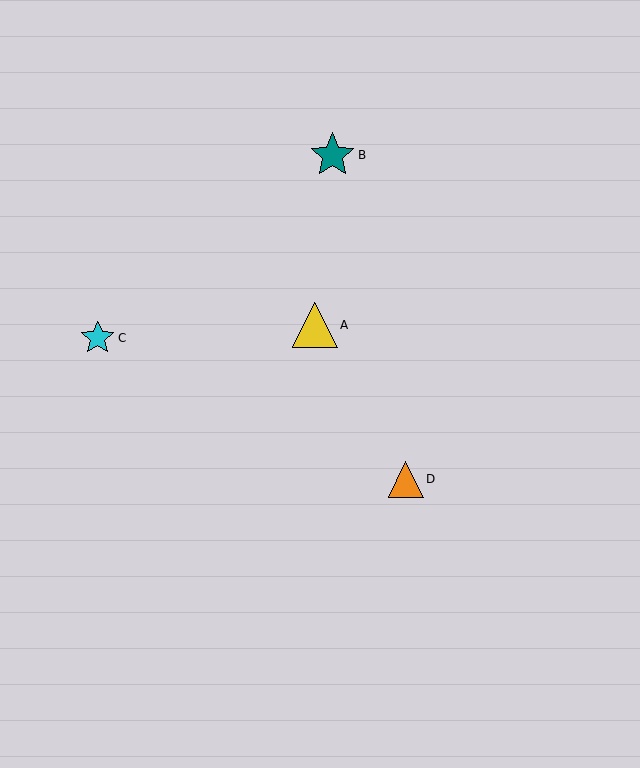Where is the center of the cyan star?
The center of the cyan star is at (98, 338).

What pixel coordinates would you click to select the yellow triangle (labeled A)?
Click at (315, 325) to select the yellow triangle A.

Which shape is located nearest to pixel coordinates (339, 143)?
The teal star (labeled B) at (332, 155) is nearest to that location.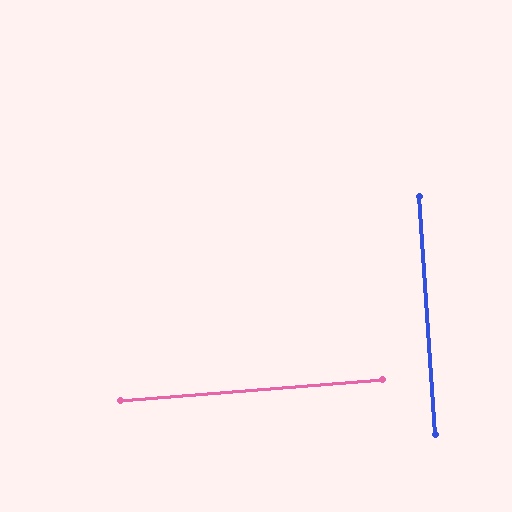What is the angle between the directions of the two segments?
Approximately 89 degrees.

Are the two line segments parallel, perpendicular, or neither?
Perpendicular — they meet at approximately 89°.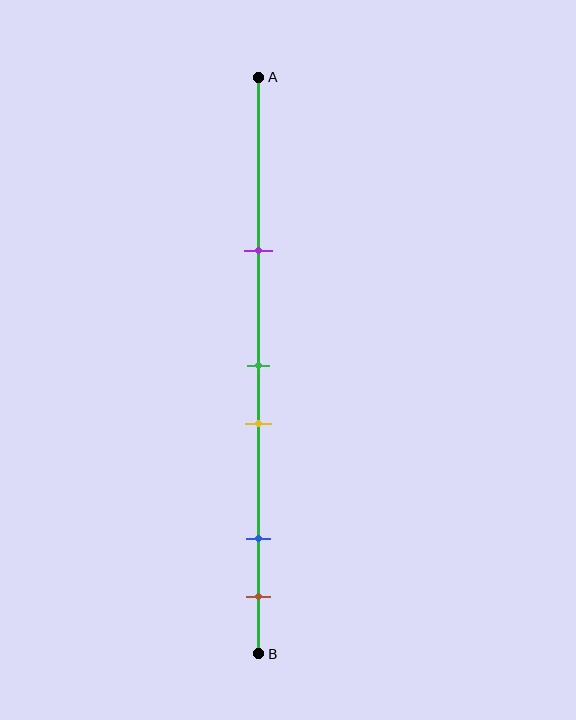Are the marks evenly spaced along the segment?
No, the marks are not evenly spaced.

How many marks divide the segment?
There are 5 marks dividing the segment.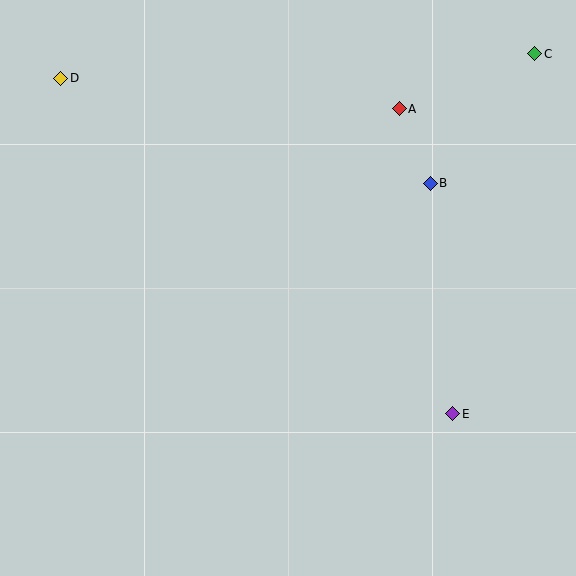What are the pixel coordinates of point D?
Point D is at (61, 78).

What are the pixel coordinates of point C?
Point C is at (535, 54).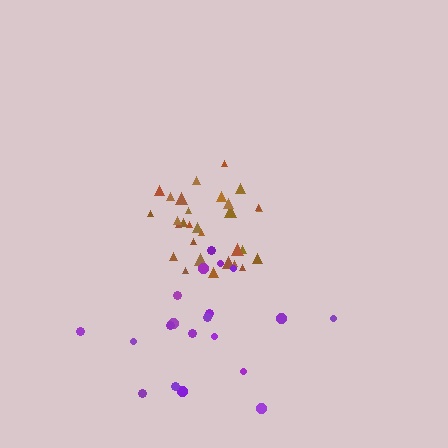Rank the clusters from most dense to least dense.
brown, purple.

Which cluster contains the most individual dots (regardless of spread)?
Brown (30).